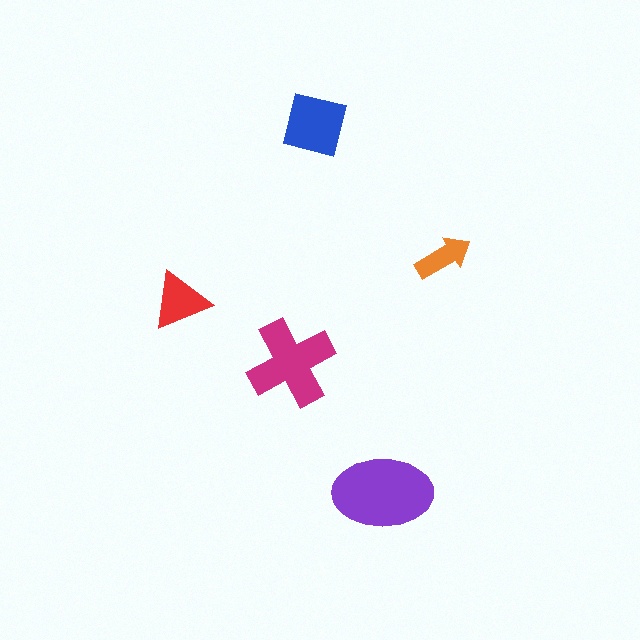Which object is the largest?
The purple ellipse.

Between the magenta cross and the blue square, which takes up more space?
The magenta cross.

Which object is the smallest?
The orange arrow.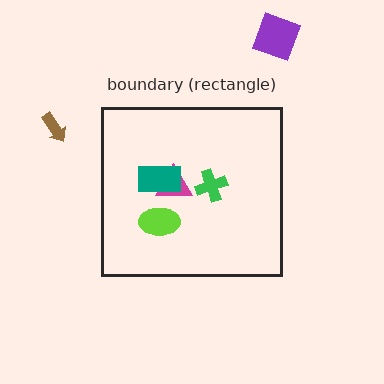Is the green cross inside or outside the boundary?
Inside.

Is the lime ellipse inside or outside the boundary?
Inside.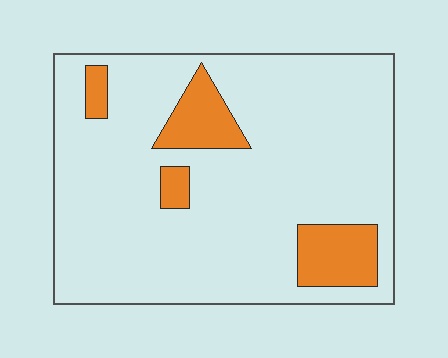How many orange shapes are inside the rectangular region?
4.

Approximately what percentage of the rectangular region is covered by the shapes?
Approximately 15%.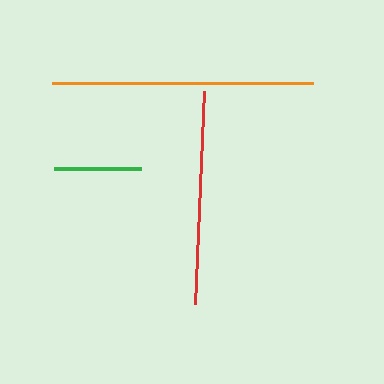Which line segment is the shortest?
The green line is the shortest at approximately 87 pixels.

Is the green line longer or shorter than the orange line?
The orange line is longer than the green line.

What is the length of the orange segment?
The orange segment is approximately 261 pixels long.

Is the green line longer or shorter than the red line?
The red line is longer than the green line.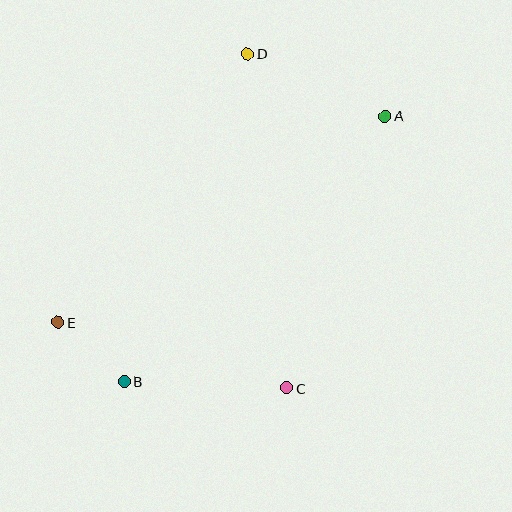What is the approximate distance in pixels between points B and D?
The distance between B and D is approximately 350 pixels.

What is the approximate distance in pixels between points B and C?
The distance between B and C is approximately 163 pixels.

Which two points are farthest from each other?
Points A and E are farthest from each other.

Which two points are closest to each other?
Points B and E are closest to each other.